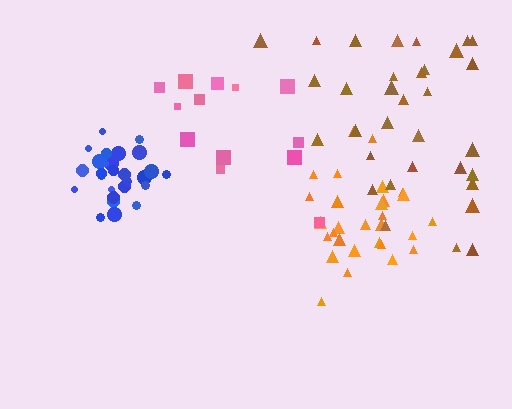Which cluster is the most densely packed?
Blue.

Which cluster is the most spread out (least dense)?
Pink.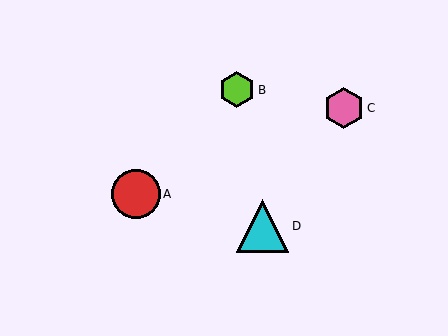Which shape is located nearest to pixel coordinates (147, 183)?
The red circle (labeled A) at (136, 194) is nearest to that location.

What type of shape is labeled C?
Shape C is a pink hexagon.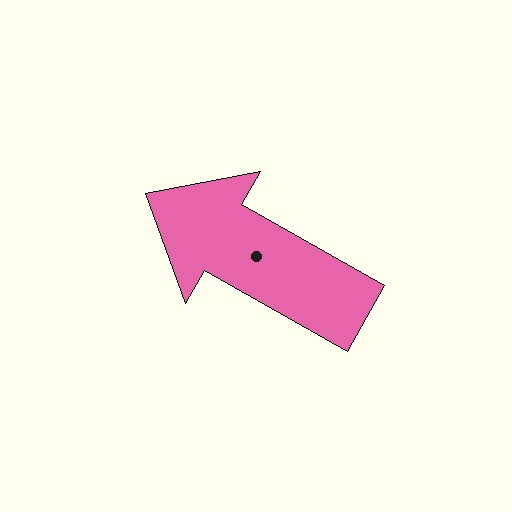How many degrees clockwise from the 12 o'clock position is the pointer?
Approximately 299 degrees.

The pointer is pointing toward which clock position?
Roughly 10 o'clock.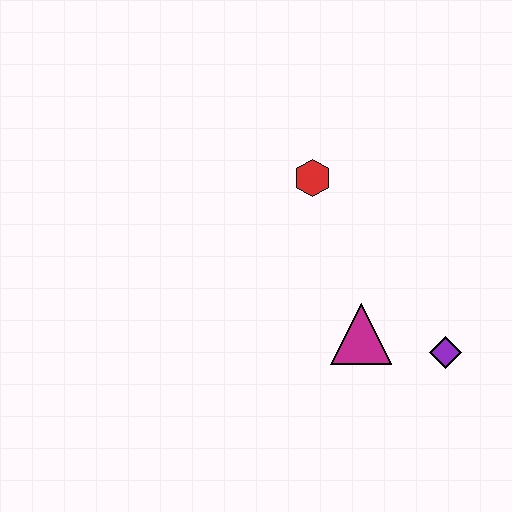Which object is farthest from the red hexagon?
The purple diamond is farthest from the red hexagon.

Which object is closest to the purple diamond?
The magenta triangle is closest to the purple diamond.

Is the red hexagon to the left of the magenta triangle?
Yes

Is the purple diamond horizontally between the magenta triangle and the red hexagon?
No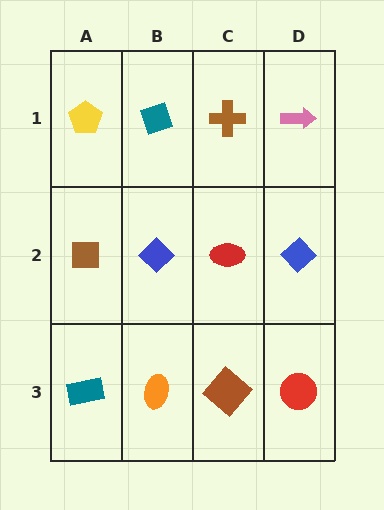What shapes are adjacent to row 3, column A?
A brown square (row 2, column A), an orange ellipse (row 3, column B).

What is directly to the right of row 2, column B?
A red ellipse.